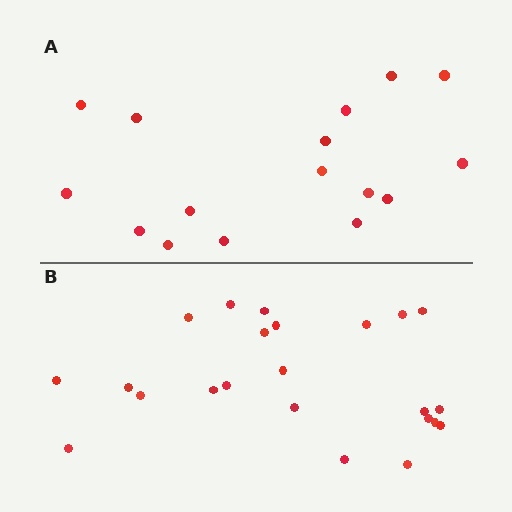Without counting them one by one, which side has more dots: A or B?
Region B (the bottom region) has more dots.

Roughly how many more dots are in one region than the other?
Region B has roughly 8 or so more dots than region A.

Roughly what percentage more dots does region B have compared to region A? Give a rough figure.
About 45% more.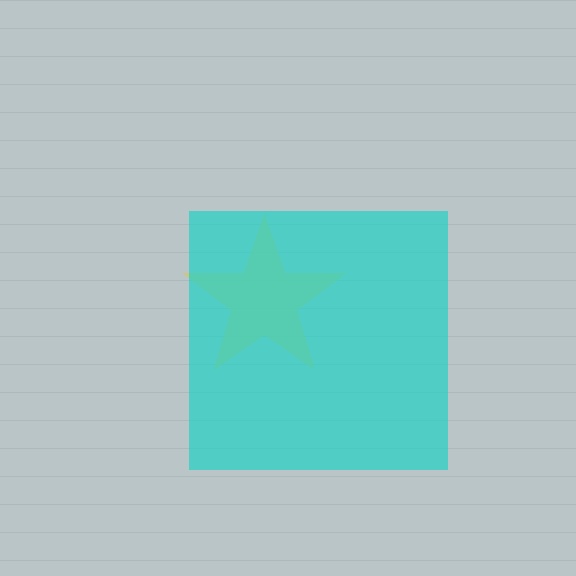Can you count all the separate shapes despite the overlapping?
Yes, there are 2 separate shapes.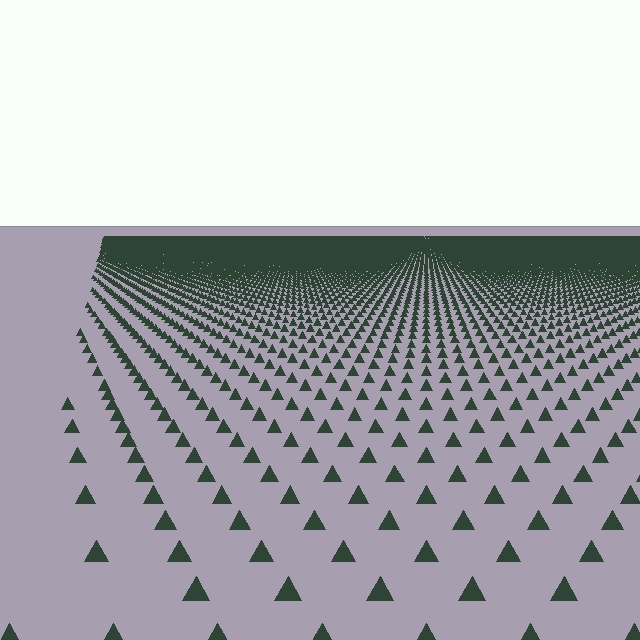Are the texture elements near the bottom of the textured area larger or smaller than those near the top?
Larger. Near the bottom, elements are closer to the viewer and appear at a bigger on-screen size.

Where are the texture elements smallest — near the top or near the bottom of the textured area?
Near the top.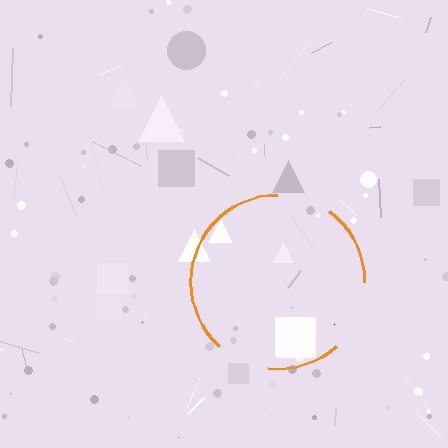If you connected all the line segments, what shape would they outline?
They would outline a circle.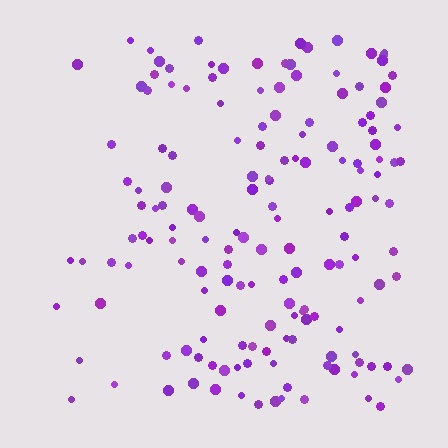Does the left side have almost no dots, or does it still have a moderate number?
Still a moderate number, just noticeably fewer than the right.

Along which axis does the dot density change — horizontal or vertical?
Horizontal.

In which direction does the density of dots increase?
From left to right, with the right side densest.